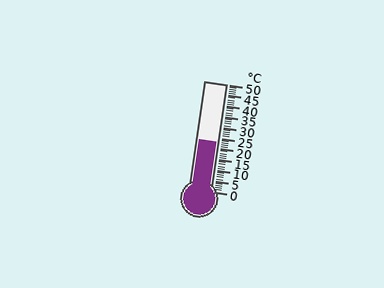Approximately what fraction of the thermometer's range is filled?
The thermometer is filled to approximately 45% of its range.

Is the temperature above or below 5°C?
The temperature is above 5°C.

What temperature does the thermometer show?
The thermometer shows approximately 23°C.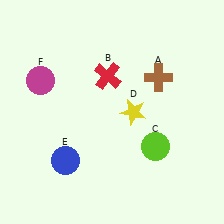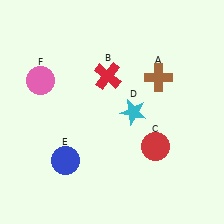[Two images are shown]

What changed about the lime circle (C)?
In Image 1, C is lime. In Image 2, it changed to red.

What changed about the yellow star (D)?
In Image 1, D is yellow. In Image 2, it changed to cyan.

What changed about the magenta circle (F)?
In Image 1, F is magenta. In Image 2, it changed to pink.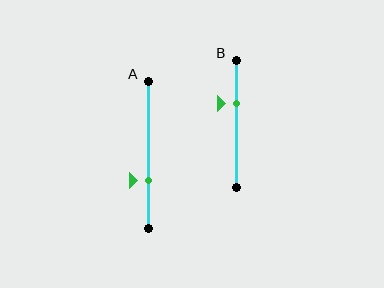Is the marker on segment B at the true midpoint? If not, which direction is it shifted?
No, the marker on segment B is shifted upward by about 16% of the segment length.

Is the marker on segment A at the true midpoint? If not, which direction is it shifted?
No, the marker on segment A is shifted downward by about 18% of the segment length.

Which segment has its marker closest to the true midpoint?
Segment B has its marker closest to the true midpoint.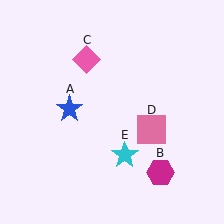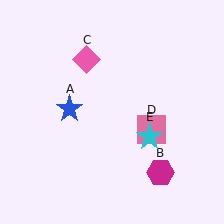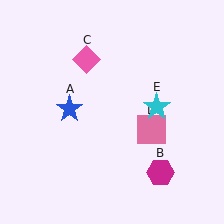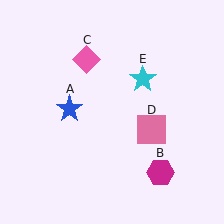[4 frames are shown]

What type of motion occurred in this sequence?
The cyan star (object E) rotated counterclockwise around the center of the scene.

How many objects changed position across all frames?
1 object changed position: cyan star (object E).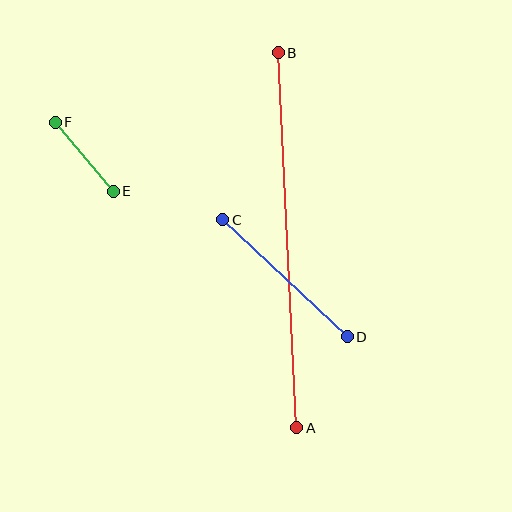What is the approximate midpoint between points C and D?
The midpoint is at approximately (285, 278) pixels.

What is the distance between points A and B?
The distance is approximately 375 pixels.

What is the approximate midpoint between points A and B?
The midpoint is at approximately (287, 240) pixels.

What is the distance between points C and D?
The distance is approximately 171 pixels.